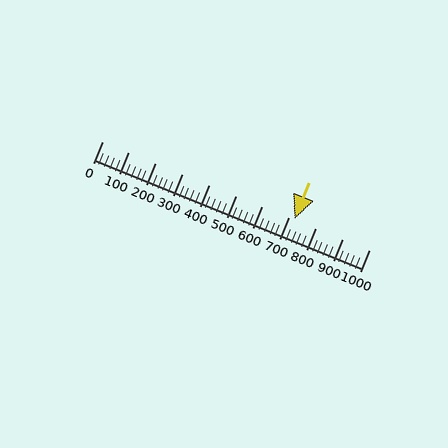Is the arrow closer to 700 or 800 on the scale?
The arrow is closer to 700.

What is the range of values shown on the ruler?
The ruler shows values from 0 to 1000.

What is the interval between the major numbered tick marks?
The major tick marks are spaced 100 units apart.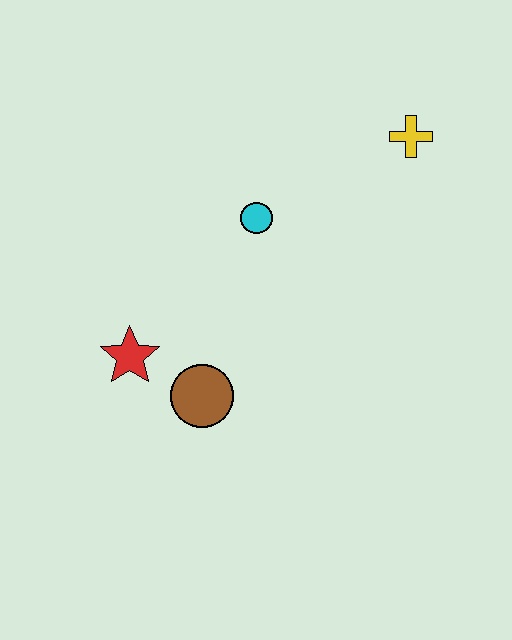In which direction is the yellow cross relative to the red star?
The yellow cross is to the right of the red star.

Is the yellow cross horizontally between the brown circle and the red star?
No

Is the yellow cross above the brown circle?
Yes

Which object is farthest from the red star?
The yellow cross is farthest from the red star.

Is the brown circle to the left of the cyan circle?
Yes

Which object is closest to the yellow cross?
The cyan circle is closest to the yellow cross.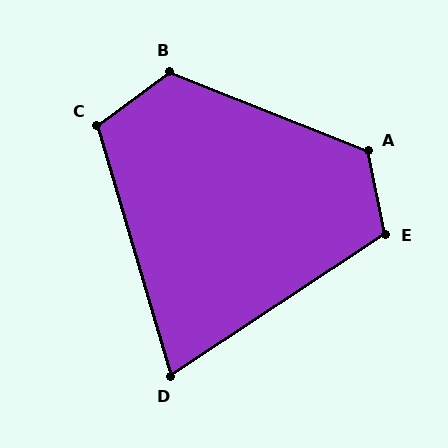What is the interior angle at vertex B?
Approximately 122 degrees (obtuse).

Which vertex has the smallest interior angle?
D, at approximately 73 degrees.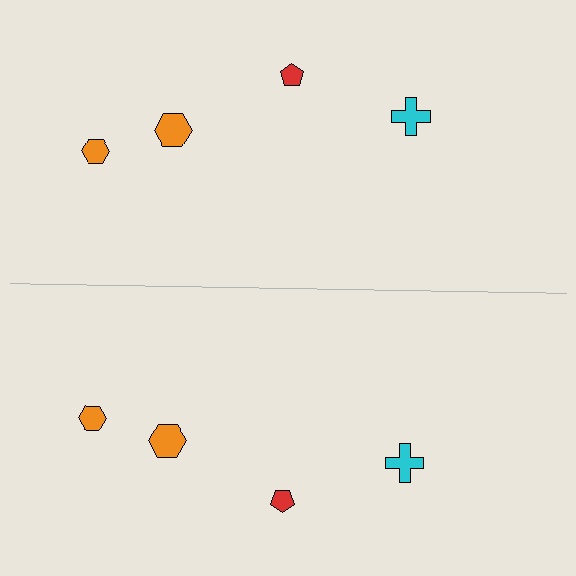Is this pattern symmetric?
Yes, this pattern has bilateral (reflection) symmetry.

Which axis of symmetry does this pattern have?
The pattern has a horizontal axis of symmetry running through the center of the image.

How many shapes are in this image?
There are 8 shapes in this image.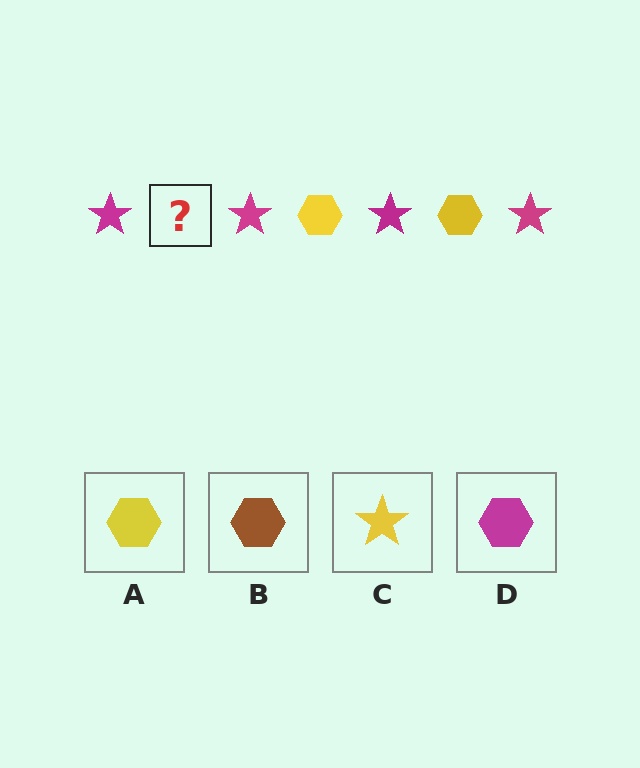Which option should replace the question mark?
Option A.